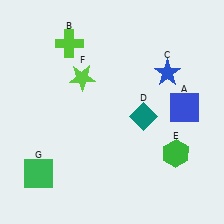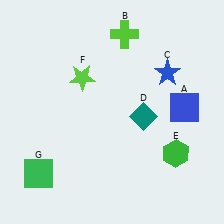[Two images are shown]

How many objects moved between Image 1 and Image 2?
1 object moved between the two images.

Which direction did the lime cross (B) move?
The lime cross (B) moved right.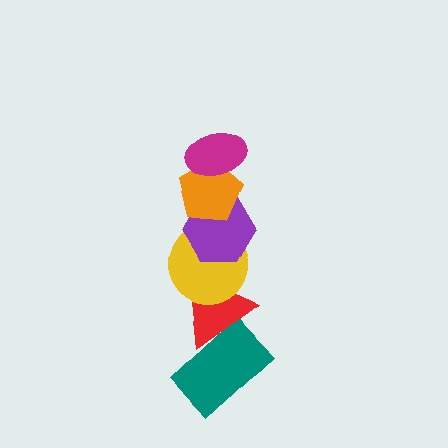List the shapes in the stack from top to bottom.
From top to bottom: the magenta ellipse, the orange pentagon, the purple hexagon, the yellow circle, the red triangle, the teal rectangle.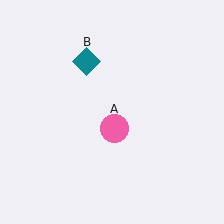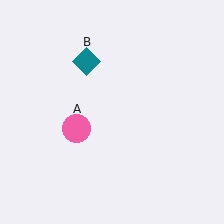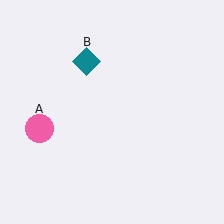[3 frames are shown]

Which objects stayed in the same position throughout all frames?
Teal diamond (object B) remained stationary.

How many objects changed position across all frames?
1 object changed position: pink circle (object A).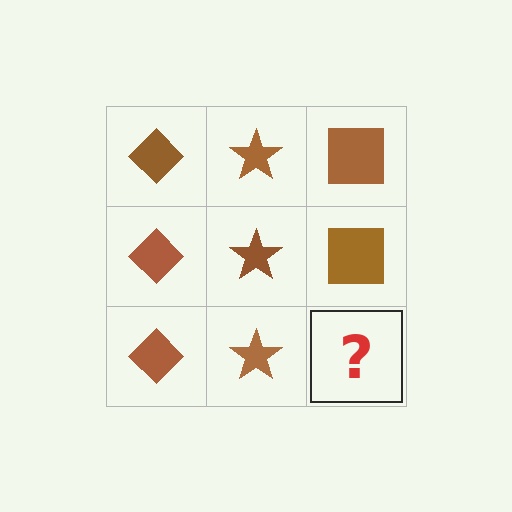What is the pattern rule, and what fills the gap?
The rule is that each column has a consistent shape. The gap should be filled with a brown square.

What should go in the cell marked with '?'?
The missing cell should contain a brown square.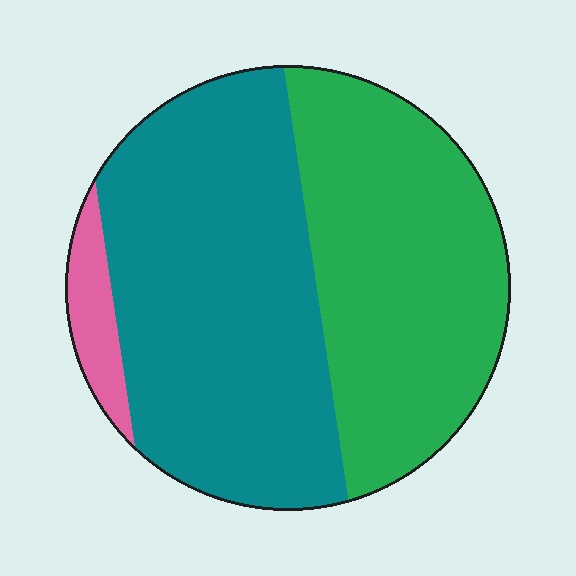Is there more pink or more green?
Green.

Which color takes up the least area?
Pink, at roughly 5%.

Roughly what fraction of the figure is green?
Green takes up between a third and a half of the figure.